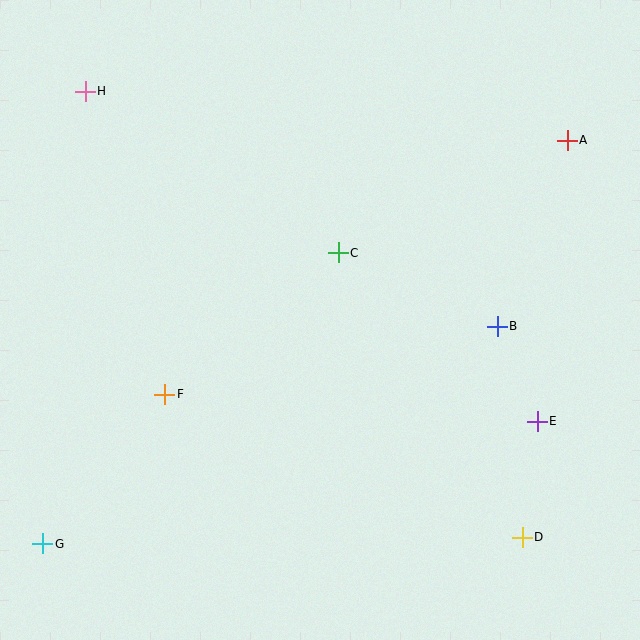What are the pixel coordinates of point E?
Point E is at (537, 421).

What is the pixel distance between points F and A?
The distance between F and A is 476 pixels.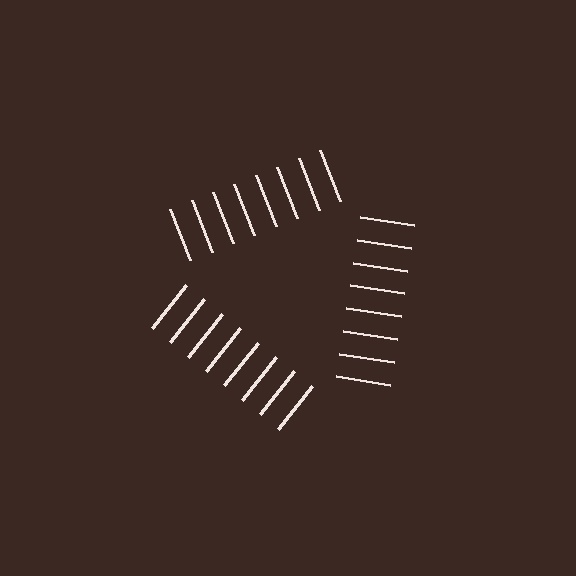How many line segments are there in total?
24 — 8 along each of the 3 edges.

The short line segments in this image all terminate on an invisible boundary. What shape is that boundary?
An illusory triangle — the line segments terminate on its edges but no continuous stroke is drawn.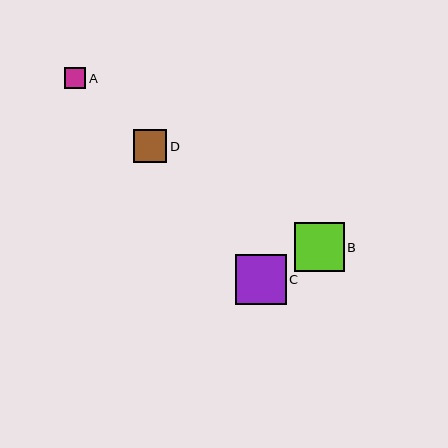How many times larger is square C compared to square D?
Square C is approximately 1.5 times the size of square D.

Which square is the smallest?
Square A is the smallest with a size of approximately 21 pixels.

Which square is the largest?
Square C is the largest with a size of approximately 51 pixels.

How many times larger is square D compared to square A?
Square D is approximately 1.6 times the size of square A.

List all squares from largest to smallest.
From largest to smallest: C, B, D, A.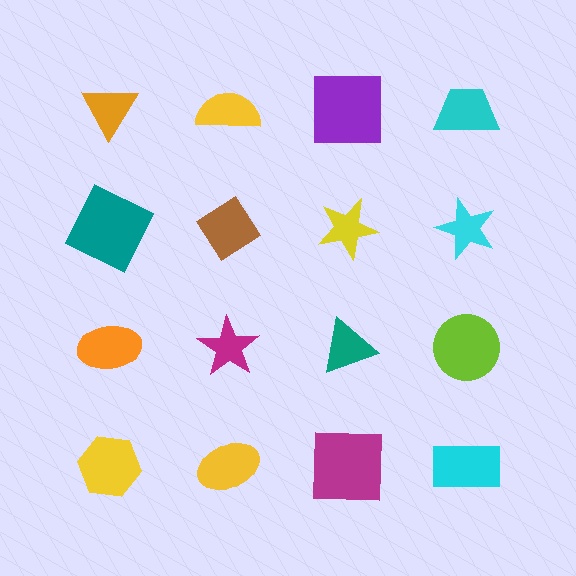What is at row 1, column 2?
A yellow semicircle.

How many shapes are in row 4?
4 shapes.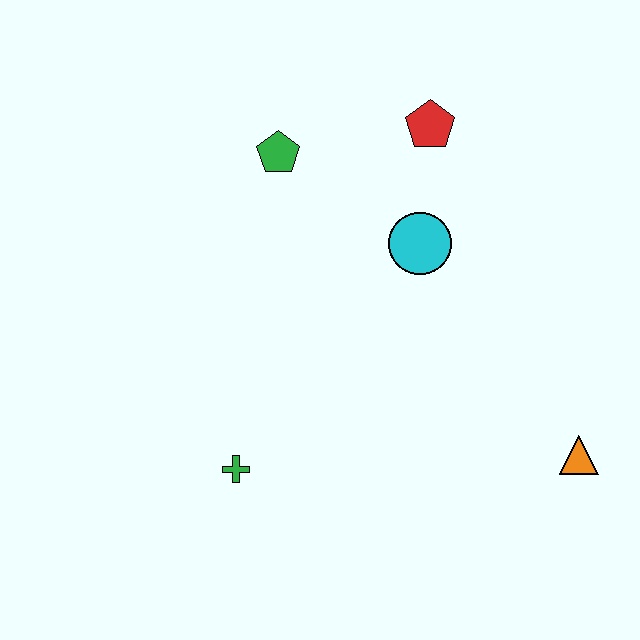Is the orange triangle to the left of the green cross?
No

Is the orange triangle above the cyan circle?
No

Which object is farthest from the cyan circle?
The green cross is farthest from the cyan circle.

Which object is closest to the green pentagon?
The red pentagon is closest to the green pentagon.